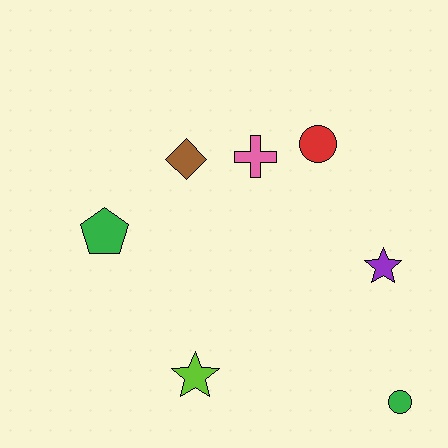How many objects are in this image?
There are 7 objects.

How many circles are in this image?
There are 2 circles.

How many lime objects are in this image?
There is 1 lime object.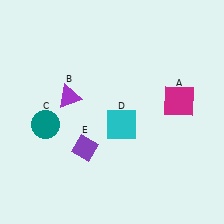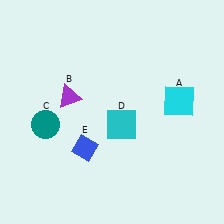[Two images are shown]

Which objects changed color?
A changed from magenta to cyan. E changed from purple to blue.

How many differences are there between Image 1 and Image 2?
There are 2 differences between the two images.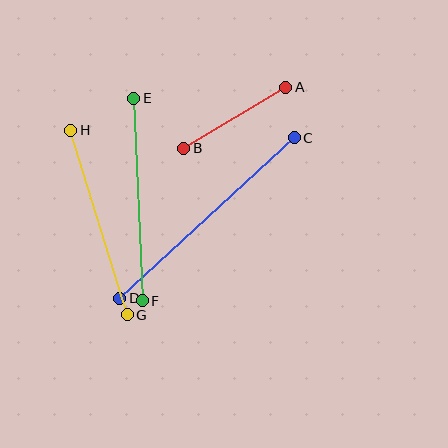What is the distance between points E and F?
The distance is approximately 203 pixels.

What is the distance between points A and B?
The distance is approximately 119 pixels.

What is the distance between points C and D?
The distance is approximately 237 pixels.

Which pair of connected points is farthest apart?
Points C and D are farthest apart.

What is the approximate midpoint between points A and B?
The midpoint is at approximately (235, 118) pixels.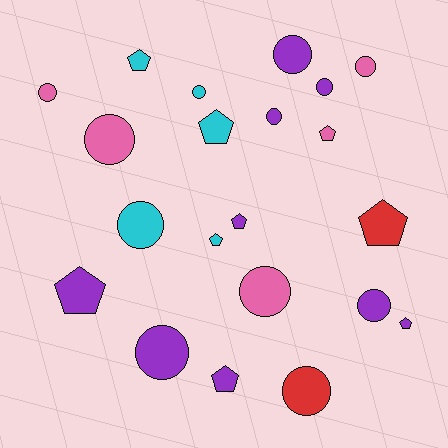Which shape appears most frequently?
Circle, with 12 objects.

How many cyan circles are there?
There are 2 cyan circles.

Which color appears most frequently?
Purple, with 9 objects.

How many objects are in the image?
There are 21 objects.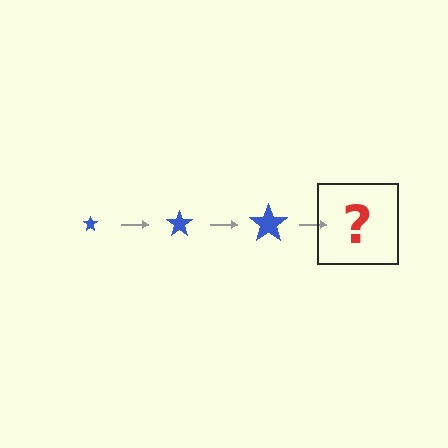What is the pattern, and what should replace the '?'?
The pattern is that the star gets progressively larger each step. The '?' should be a blue star, larger than the previous one.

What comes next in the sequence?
The next element should be a blue star, larger than the previous one.